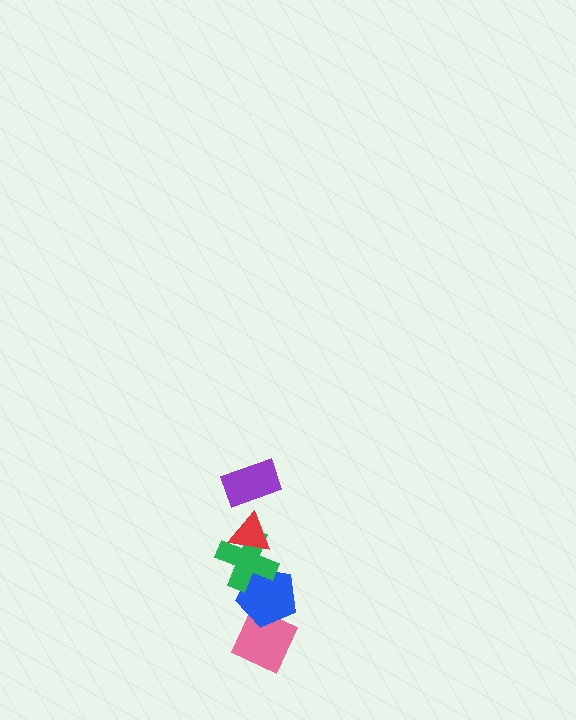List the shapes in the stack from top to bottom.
From top to bottom: the purple rectangle, the red triangle, the green cross, the blue pentagon, the pink diamond.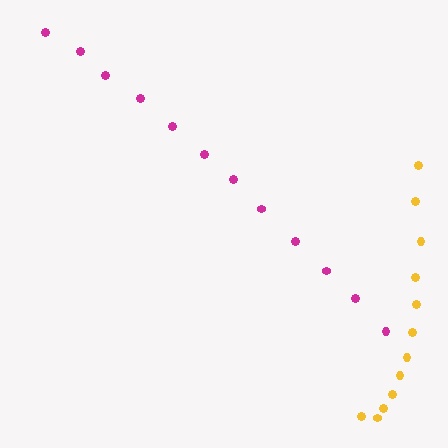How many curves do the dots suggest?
There are 2 distinct paths.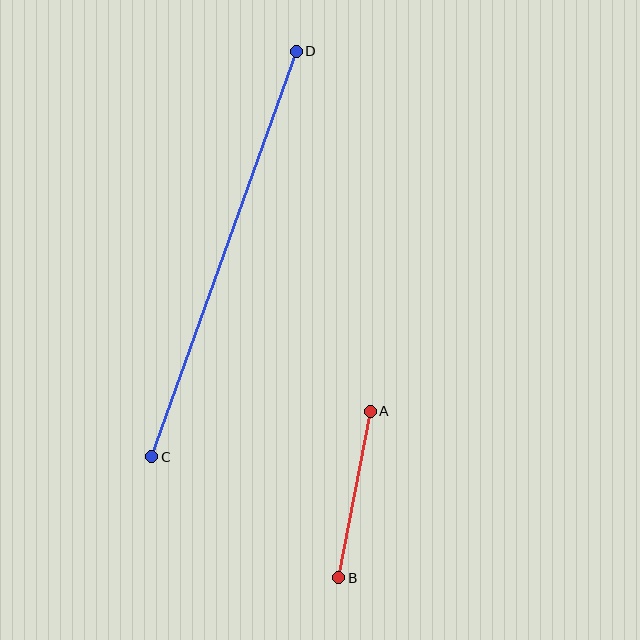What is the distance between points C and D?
The distance is approximately 430 pixels.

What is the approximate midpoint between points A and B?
The midpoint is at approximately (354, 494) pixels.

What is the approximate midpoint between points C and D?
The midpoint is at approximately (224, 254) pixels.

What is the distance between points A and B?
The distance is approximately 169 pixels.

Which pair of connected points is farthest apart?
Points C and D are farthest apart.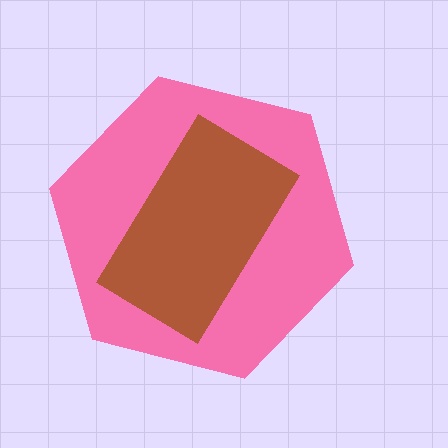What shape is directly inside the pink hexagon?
The brown rectangle.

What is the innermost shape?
The brown rectangle.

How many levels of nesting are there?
2.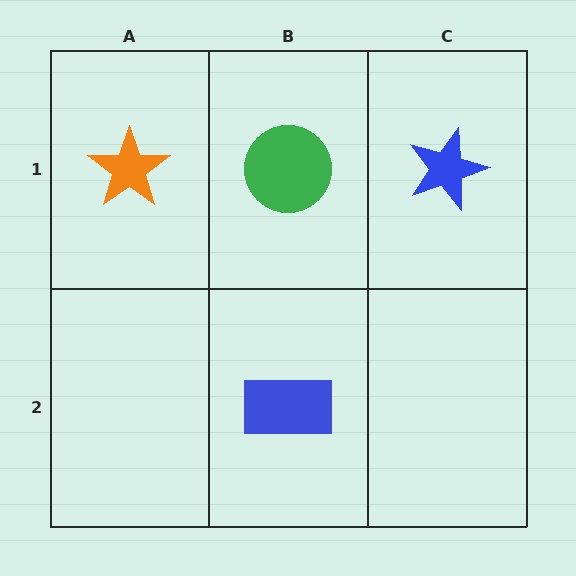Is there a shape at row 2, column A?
No, that cell is empty.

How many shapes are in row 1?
3 shapes.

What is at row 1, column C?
A blue star.